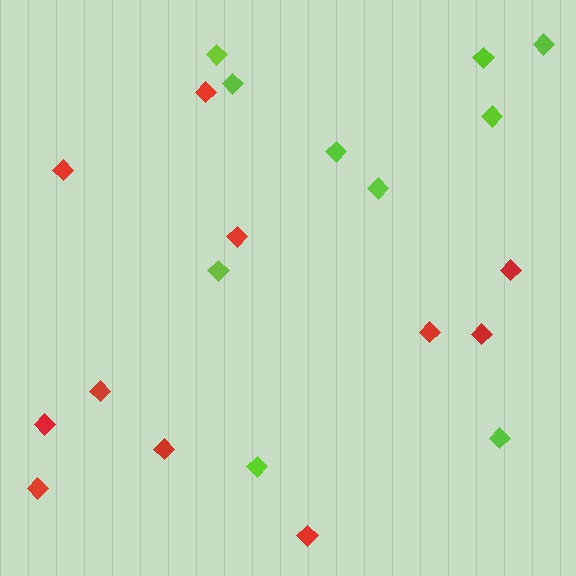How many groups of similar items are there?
There are 2 groups: one group of lime diamonds (10) and one group of red diamonds (11).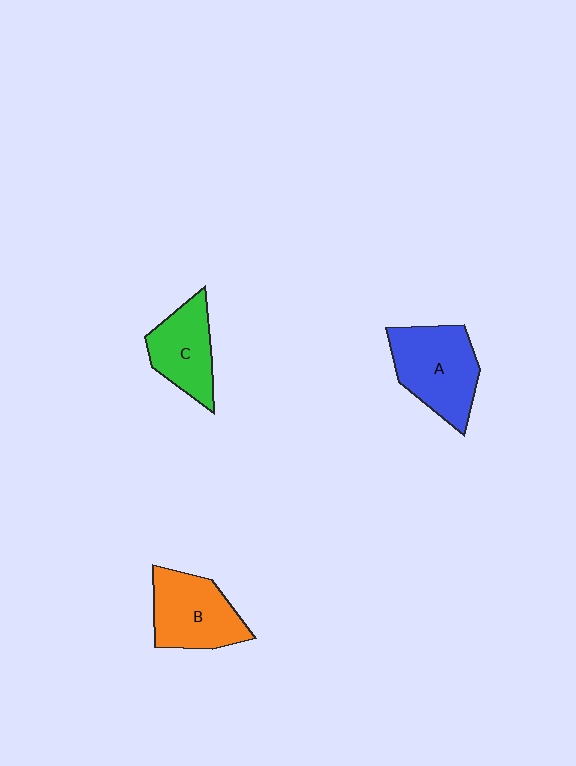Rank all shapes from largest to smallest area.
From largest to smallest: A (blue), B (orange), C (green).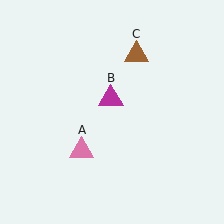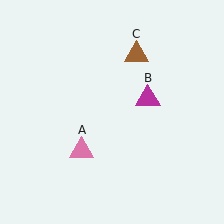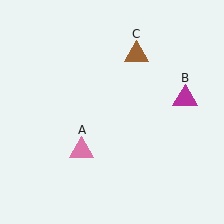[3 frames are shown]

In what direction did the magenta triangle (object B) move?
The magenta triangle (object B) moved right.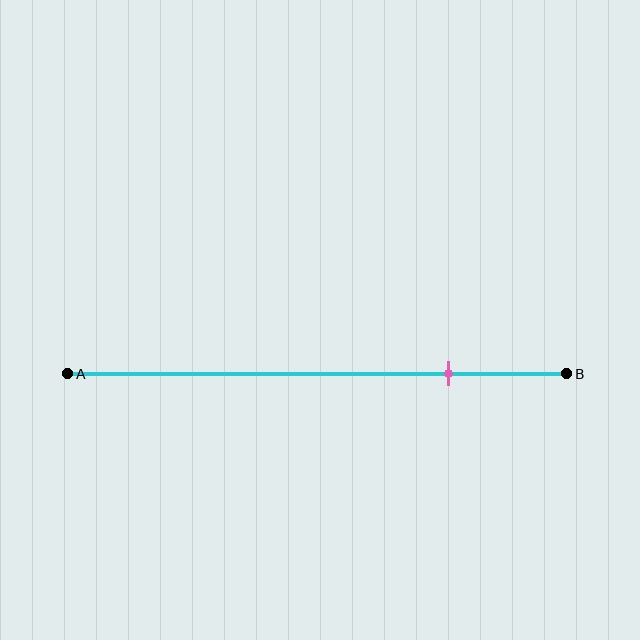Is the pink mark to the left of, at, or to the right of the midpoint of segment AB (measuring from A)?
The pink mark is to the right of the midpoint of segment AB.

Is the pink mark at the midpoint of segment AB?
No, the mark is at about 75% from A, not at the 50% midpoint.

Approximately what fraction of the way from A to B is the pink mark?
The pink mark is approximately 75% of the way from A to B.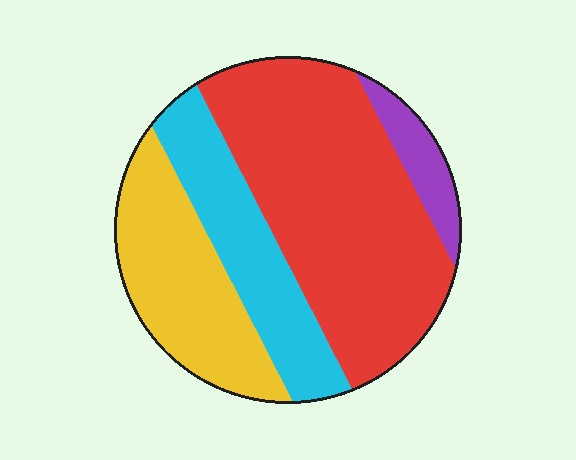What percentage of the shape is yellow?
Yellow covers 24% of the shape.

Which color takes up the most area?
Red, at roughly 50%.